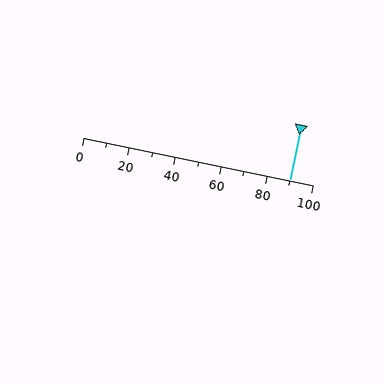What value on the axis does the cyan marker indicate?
The marker indicates approximately 90.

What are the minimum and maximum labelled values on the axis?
The axis runs from 0 to 100.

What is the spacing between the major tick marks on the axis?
The major ticks are spaced 20 apart.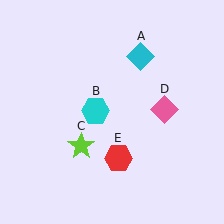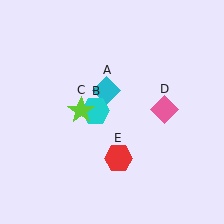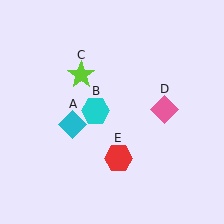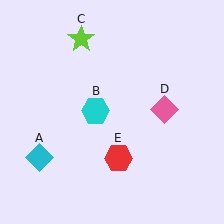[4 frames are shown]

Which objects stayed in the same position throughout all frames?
Cyan hexagon (object B) and pink diamond (object D) and red hexagon (object E) remained stationary.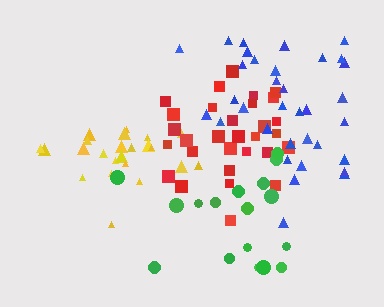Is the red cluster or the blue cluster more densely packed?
Red.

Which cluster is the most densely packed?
Yellow.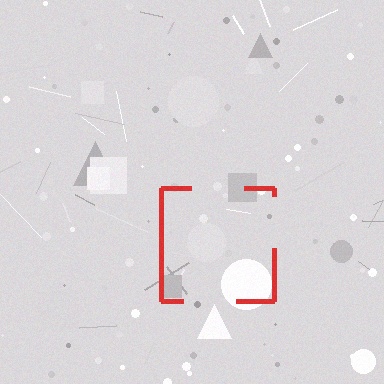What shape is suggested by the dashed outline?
The dashed outline suggests a square.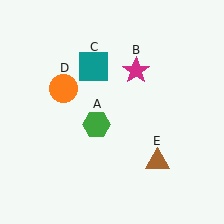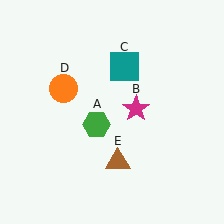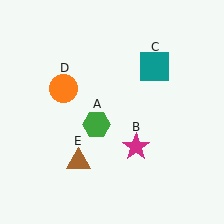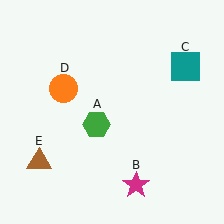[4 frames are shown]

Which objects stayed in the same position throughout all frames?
Green hexagon (object A) and orange circle (object D) remained stationary.